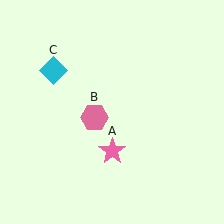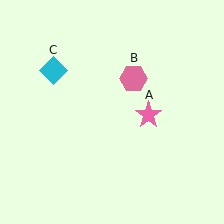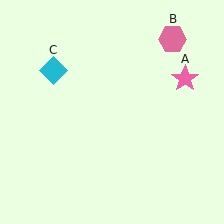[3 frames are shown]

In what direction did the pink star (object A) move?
The pink star (object A) moved up and to the right.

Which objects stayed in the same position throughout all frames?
Cyan diamond (object C) remained stationary.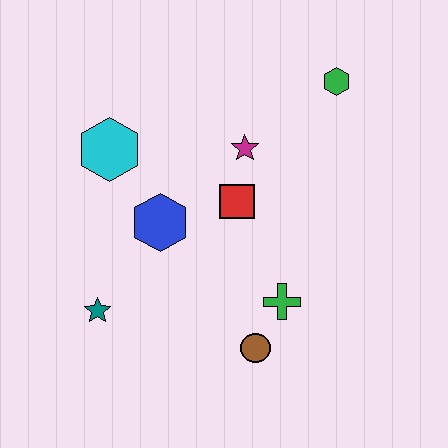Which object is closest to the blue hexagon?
The red square is closest to the blue hexagon.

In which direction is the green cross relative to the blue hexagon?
The green cross is to the right of the blue hexagon.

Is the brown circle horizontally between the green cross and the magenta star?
Yes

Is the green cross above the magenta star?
No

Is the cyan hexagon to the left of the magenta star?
Yes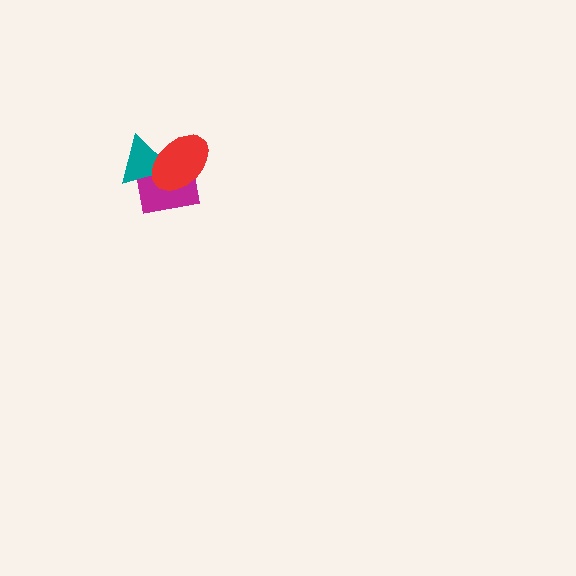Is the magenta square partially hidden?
Yes, it is partially covered by another shape.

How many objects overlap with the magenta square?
2 objects overlap with the magenta square.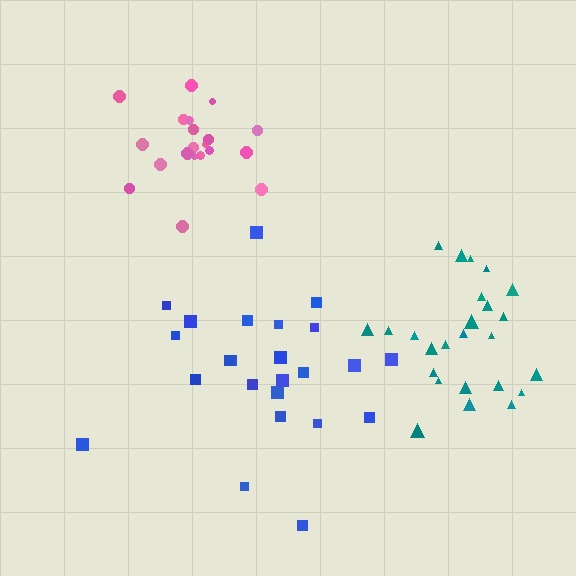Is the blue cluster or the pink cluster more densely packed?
Pink.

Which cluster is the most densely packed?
Pink.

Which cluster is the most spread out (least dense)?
Blue.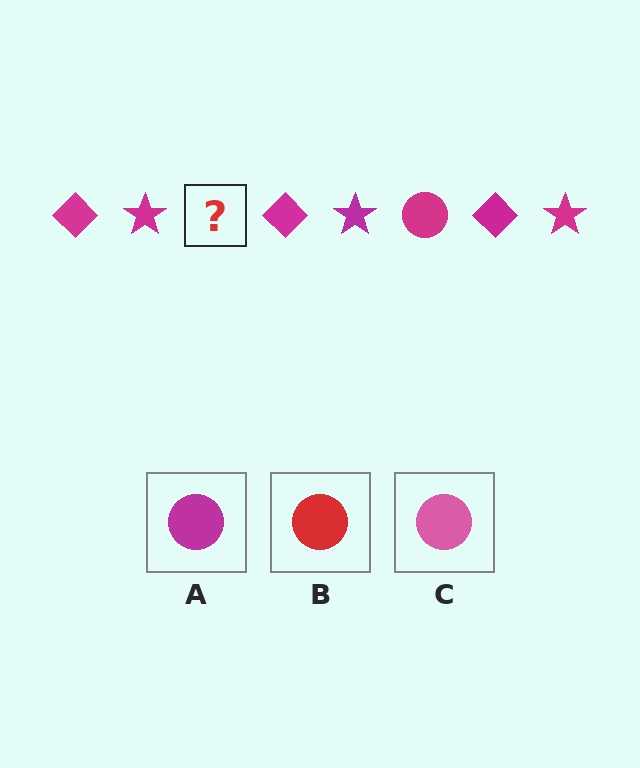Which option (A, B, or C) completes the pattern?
A.